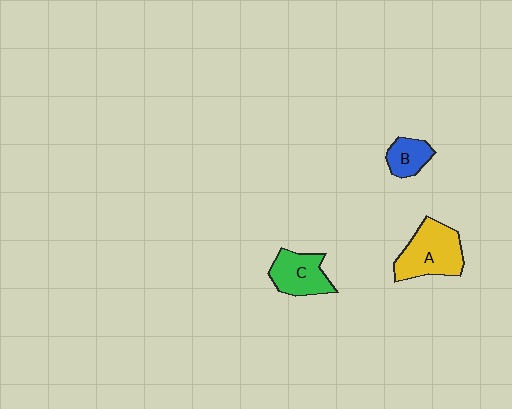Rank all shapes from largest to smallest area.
From largest to smallest: A (yellow), C (green), B (blue).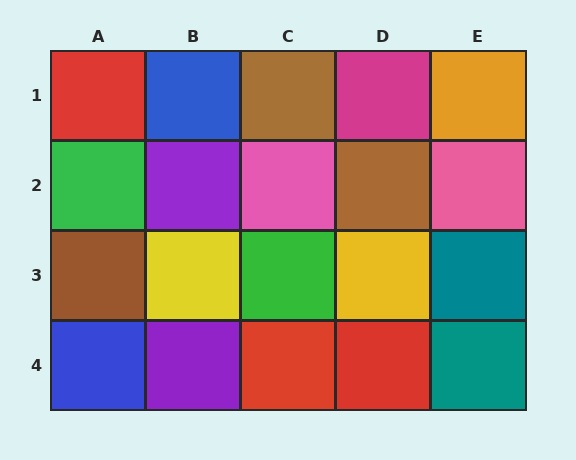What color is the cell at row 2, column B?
Purple.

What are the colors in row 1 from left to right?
Red, blue, brown, magenta, orange.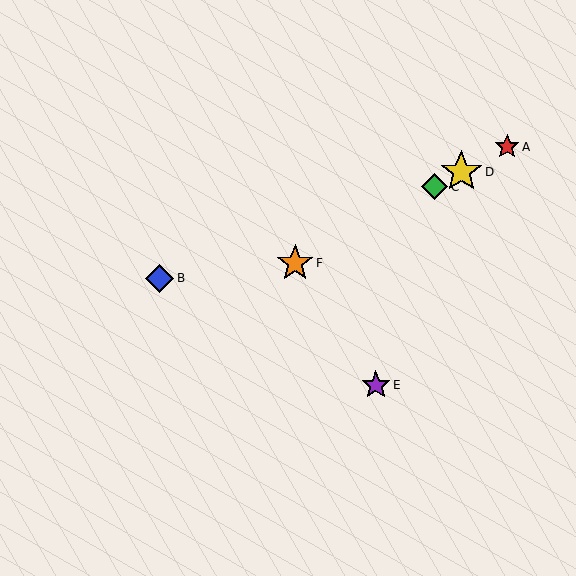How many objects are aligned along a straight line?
4 objects (A, C, D, F) are aligned along a straight line.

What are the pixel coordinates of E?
Object E is at (376, 385).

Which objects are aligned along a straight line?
Objects A, C, D, F are aligned along a straight line.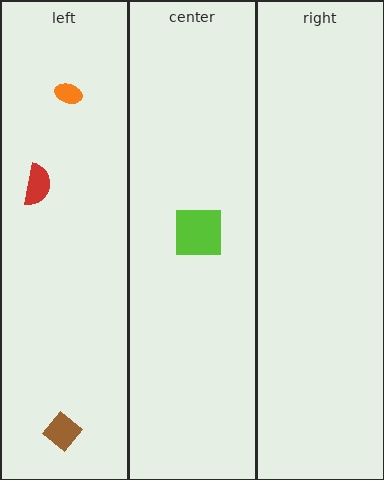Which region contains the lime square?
The center region.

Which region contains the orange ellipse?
The left region.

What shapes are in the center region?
The lime square.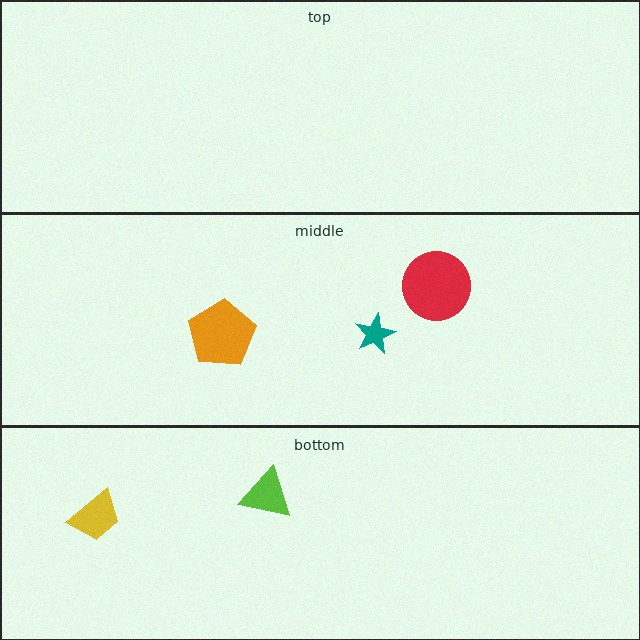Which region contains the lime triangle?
The bottom region.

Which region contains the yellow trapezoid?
The bottom region.